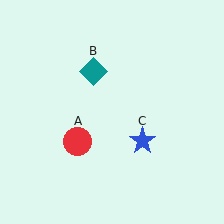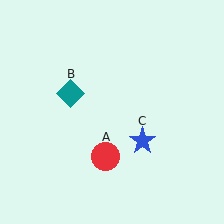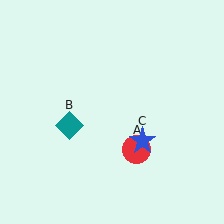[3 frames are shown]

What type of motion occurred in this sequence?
The red circle (object A), teal diamond (object B) rotated counterclockwise around the center of the scene.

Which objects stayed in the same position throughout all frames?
Blue star (object C) remained stationary.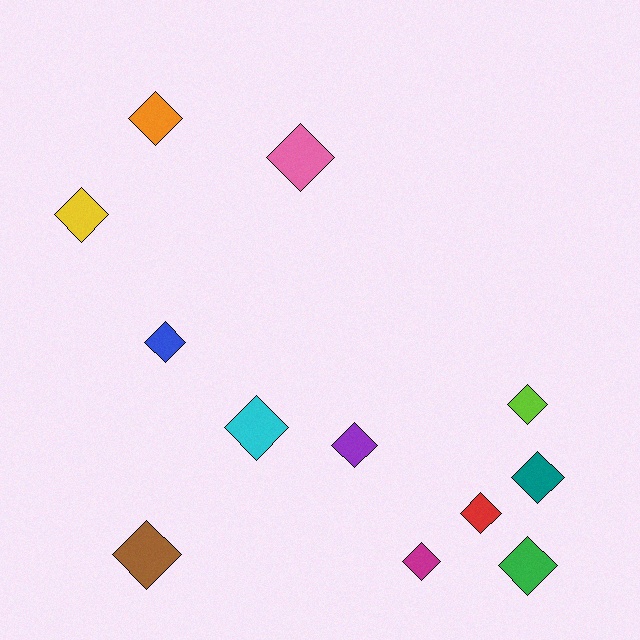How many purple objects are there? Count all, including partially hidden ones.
There is 1 purple object.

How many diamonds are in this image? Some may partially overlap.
There are 12 diamonds.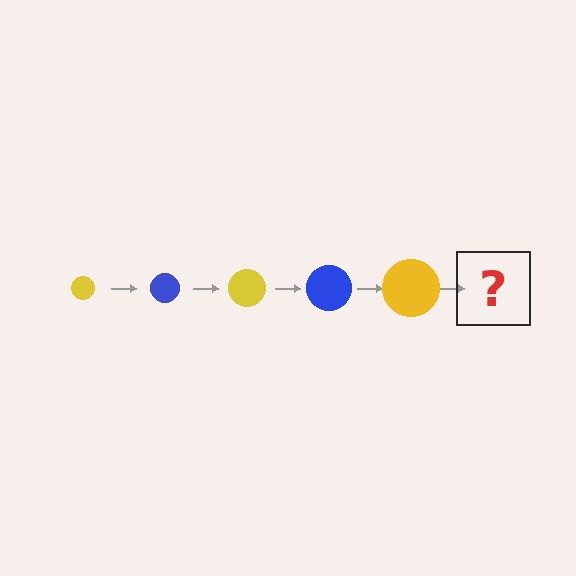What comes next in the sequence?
The next element should be a blue circle, larger than the previous one.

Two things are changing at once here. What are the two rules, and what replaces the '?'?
The two rules are that the circle grows larger each step and the color cycles through yellow and blue. The '?' should be a blue circle, larger than the previous one.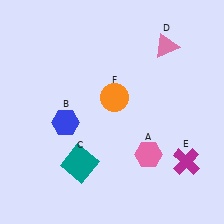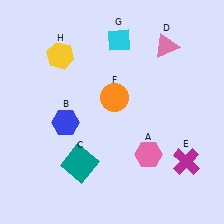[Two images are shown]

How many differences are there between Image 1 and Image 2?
There are 2 differences between the two images.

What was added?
A cyan diamond (G), a yellow hexagon (H) were added in Image 2.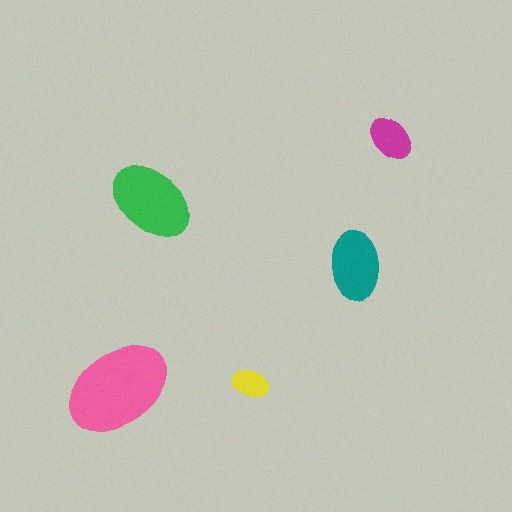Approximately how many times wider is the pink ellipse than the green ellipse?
About 1.5 times wider.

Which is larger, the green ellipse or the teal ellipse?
The green one.